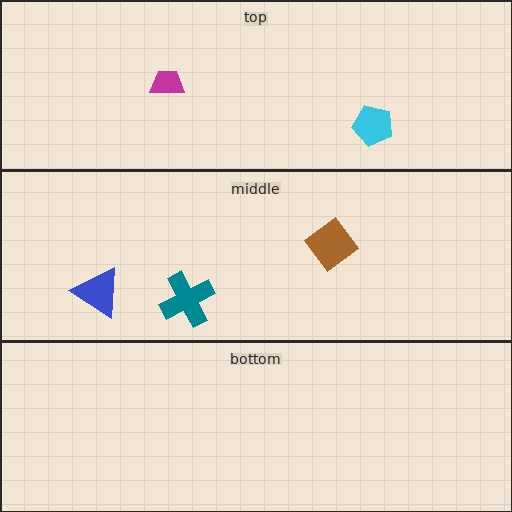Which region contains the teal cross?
The middle region.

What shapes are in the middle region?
The teal cross, the blue triangle, the brown diamond.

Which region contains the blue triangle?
The middle region.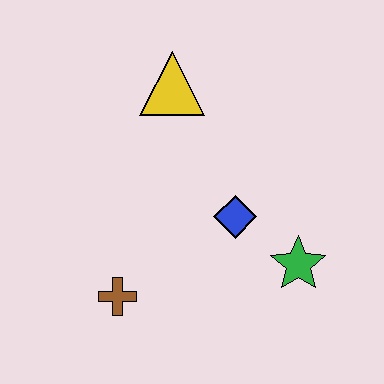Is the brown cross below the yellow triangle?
Yes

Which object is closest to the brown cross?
The blue diamond is closest to the brown cross.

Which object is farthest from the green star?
The yellow triangle is farthest from the green star.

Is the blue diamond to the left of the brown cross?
No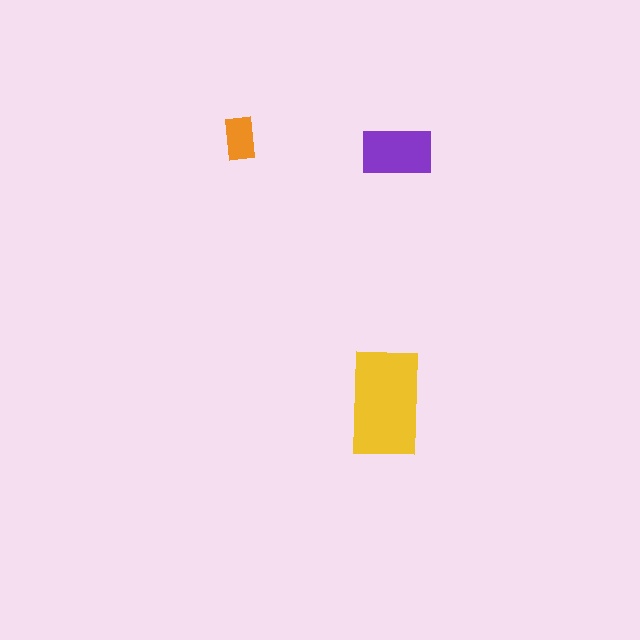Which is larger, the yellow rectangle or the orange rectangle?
The yellow one.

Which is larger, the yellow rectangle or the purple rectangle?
The yellow one.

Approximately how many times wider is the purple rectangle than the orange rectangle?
About 1.5 times wider.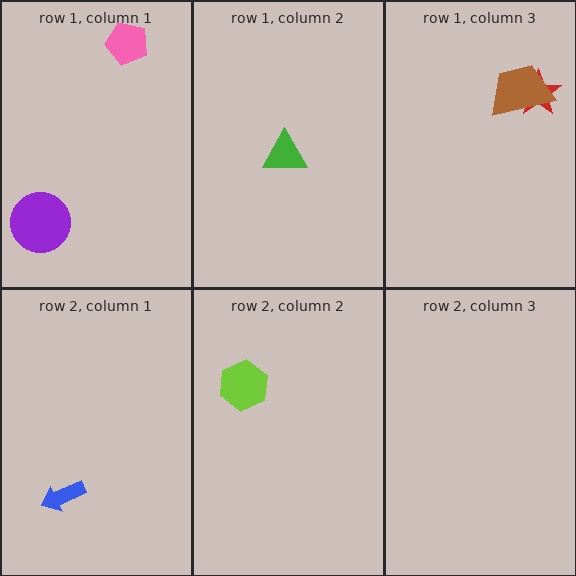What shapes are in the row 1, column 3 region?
The red star, the brown trapezoid.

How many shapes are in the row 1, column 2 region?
1.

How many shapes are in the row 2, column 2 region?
1.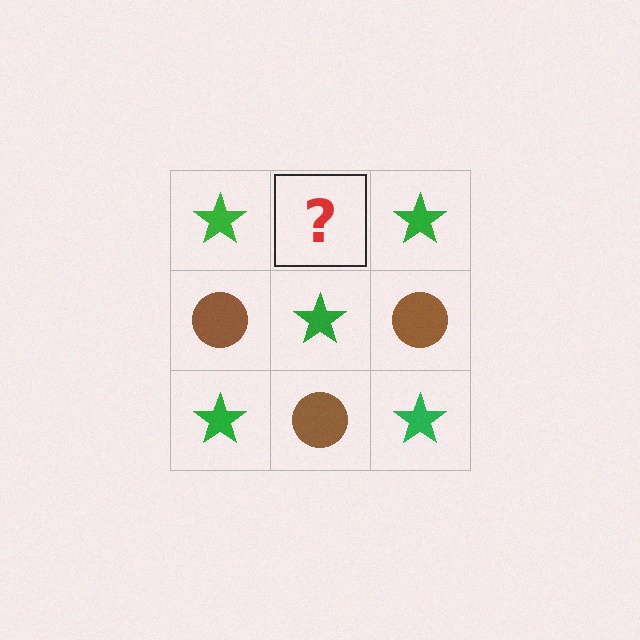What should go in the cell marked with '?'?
The missing cell should contain a brown circle.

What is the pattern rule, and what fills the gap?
The rule is that it alternates green star and brown circle in a checkerboard pattern. The gap should be filled with a brown circle.